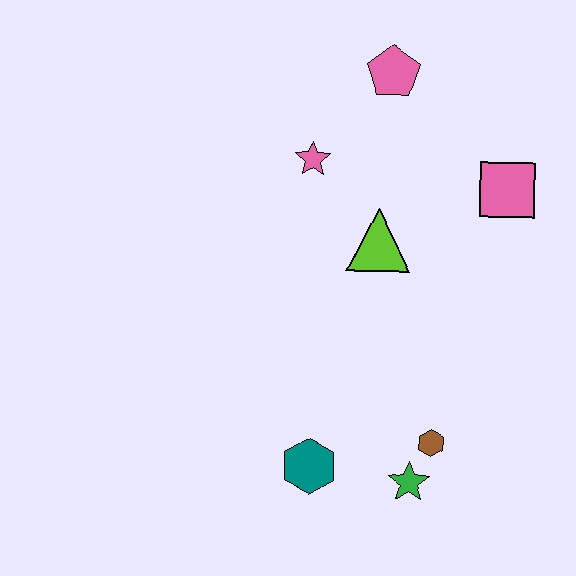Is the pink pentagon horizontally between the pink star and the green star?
Yes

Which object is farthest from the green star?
The pink pentagon is farthest from the green star.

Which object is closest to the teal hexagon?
The green star is closest to the teal hexagon.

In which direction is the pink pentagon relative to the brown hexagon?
The pink pentagon is above the brown hexagon.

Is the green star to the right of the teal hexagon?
Yes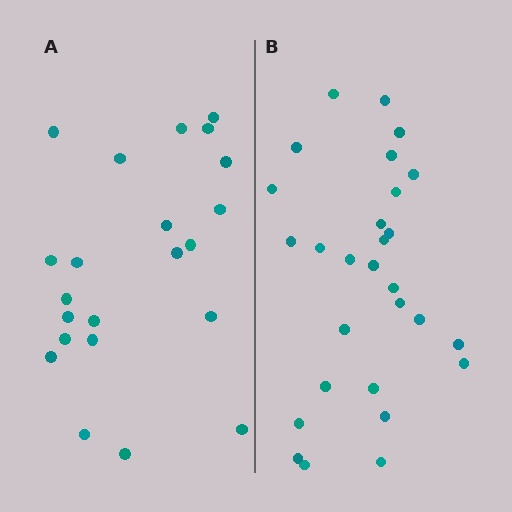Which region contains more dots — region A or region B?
Region B (the right region) has more dots.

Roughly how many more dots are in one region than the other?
Region B has about 6 more dots than region A.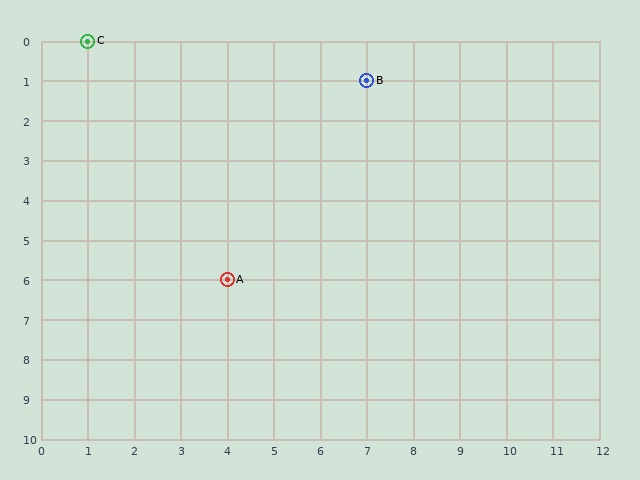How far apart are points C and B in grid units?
Points C and B are 6 columns and 1 row apart (about 6.1 grid units diagonally).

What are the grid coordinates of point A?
Point A is at grid coordinates (4, 6).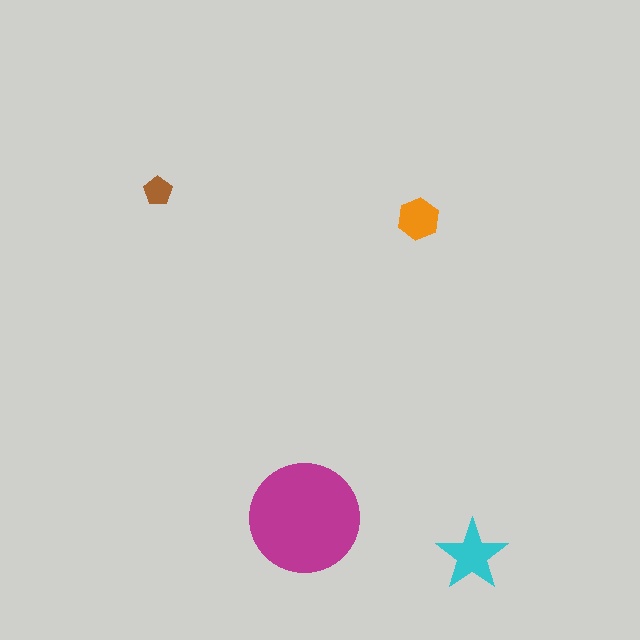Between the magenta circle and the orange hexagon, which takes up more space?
The magenta circle.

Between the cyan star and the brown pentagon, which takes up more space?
The cyan star.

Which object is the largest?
The magenta circle.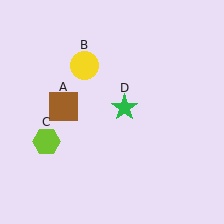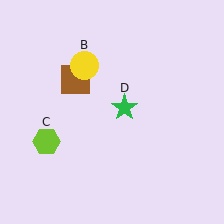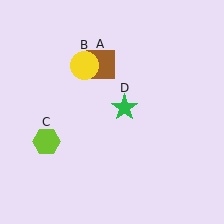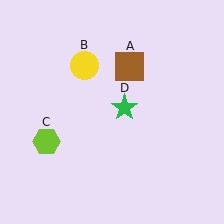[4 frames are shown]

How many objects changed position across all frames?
1 object changed position: brown square (object A).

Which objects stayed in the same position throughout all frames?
Yellow circle (object B) and lime hexagon (object C) and green star (object D) remained stationary.